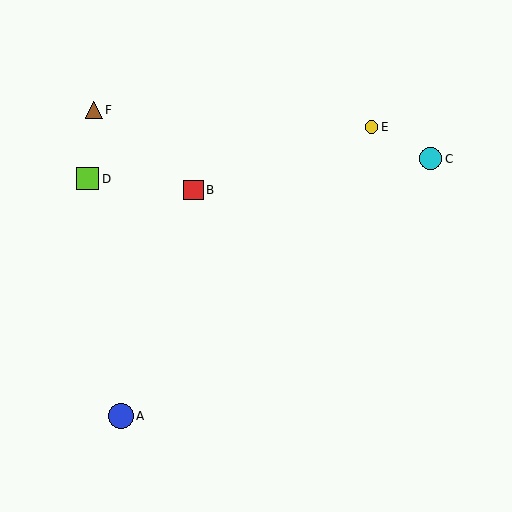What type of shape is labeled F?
Shape F is a brown triangle.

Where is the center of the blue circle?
The center of the blue circle is at (121, 416).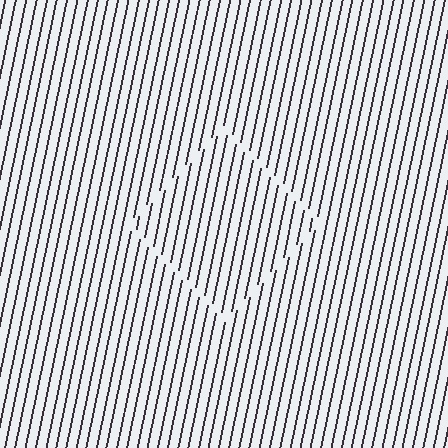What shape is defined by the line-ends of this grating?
An illusory square. The interior of the shape contains the same grating, shifted by half a period — the contour is defined by the phase discontinuity where line-ends from the inner and outer gratings abut.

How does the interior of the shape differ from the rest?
The interior of the shape contains the same grating, shifted by half a period — the contour is defined by the phase discontinuity where line-ends from the inner and outer gratings abut.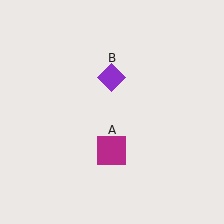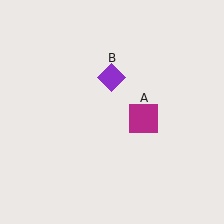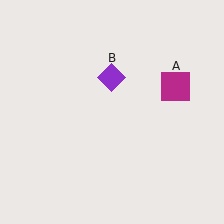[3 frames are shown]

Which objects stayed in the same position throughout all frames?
Purple diamond (object B) remained stationary.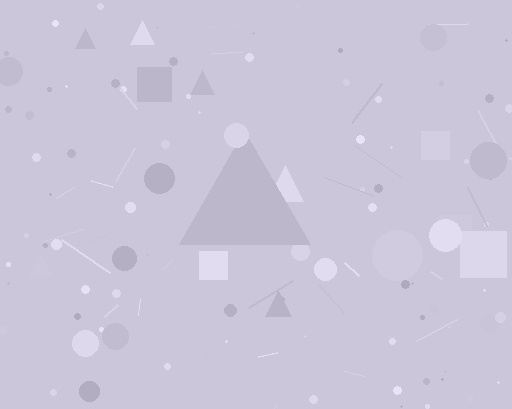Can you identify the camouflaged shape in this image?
The camouflaged shape is a triangle.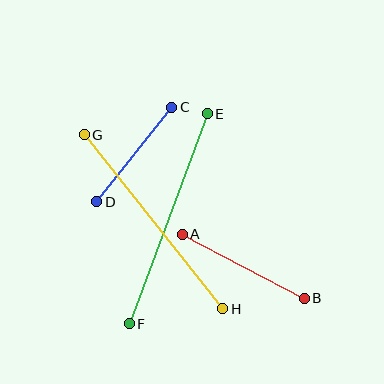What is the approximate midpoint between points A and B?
The midpoint is at approximately (243, 266) pixels.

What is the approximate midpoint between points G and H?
The midpoint is at approximately (153, 222) pixels.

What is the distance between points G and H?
The distance is approximately 222 pixels.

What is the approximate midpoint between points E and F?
The midpoint is at approximately (168, 219) pixels.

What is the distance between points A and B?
The distance is approximately 137 pixels.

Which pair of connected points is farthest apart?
Points E and F are farthest apart.